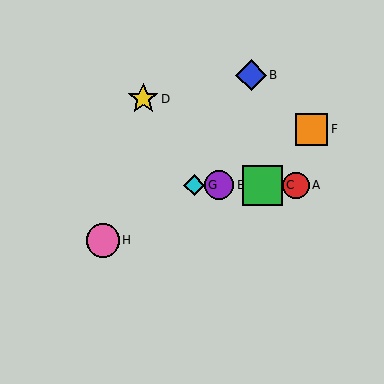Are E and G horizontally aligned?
Yes, both are at y≈185.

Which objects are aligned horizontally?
Objects A, C, E, G are aligned horizontally.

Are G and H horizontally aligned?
No, G is at y≈185 and H is at y≈240.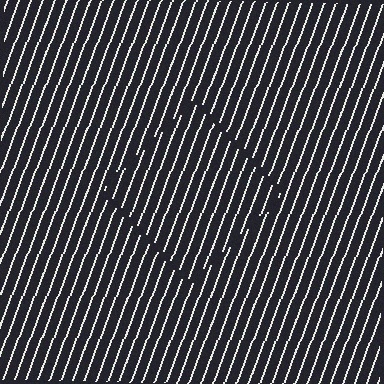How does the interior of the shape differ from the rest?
The interior of the shape contains the same grating, shifted by half a period — the contour is defined by the phase discontinuity where line-ends from the inner and outer gratings abut.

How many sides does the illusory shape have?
4 sides — the line-ends trace a square.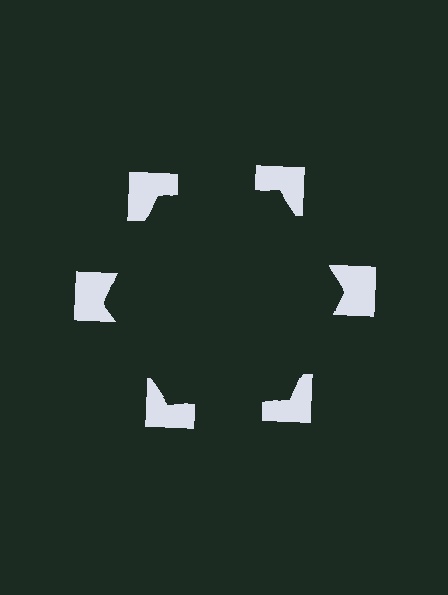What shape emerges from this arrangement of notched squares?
An illusory hexagon — its edges are inferred from the aligned wedge cuts in the notched squares, not physically drawn.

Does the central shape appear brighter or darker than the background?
It typically appears slightly darker than the background, even though no actual brightness change is drawn.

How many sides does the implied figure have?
6 sides.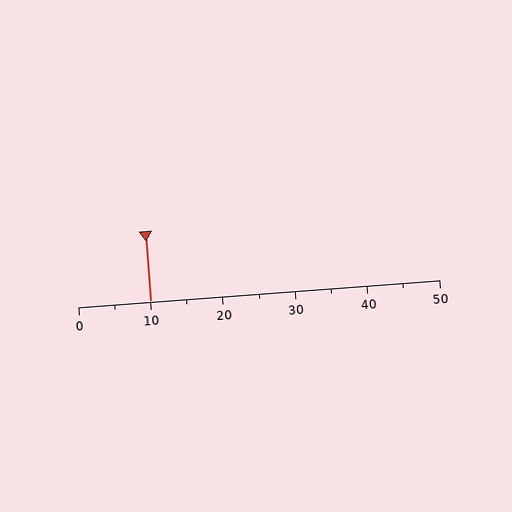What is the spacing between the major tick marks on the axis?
The major ticks are spaced 10 apart.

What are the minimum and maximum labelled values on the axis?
The axis runs from 0 to 50.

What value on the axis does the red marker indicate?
The marker indicates approximately 10.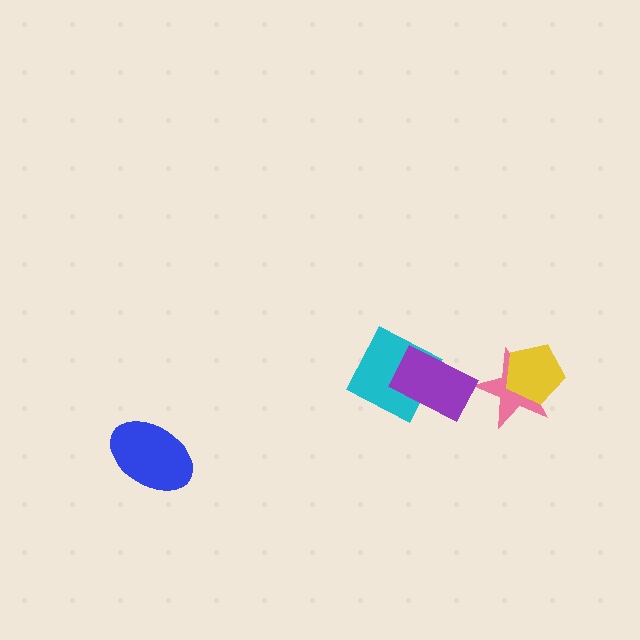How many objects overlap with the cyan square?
1 object overlaps with the cyan square.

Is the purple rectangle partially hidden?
No, no other shape covers it.